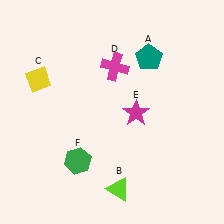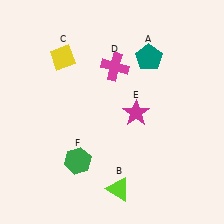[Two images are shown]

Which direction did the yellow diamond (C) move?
The yellow diamond (C) moved right.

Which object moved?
The yellow diamond (C) moved right.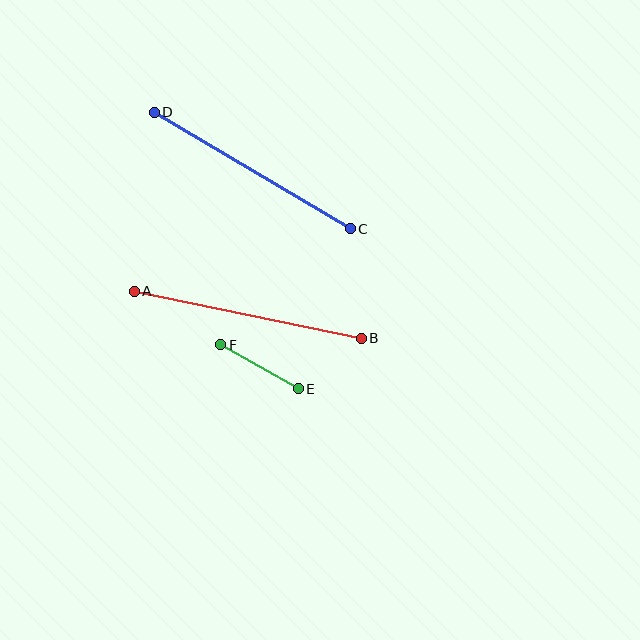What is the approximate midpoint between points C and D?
The midpoint is at approximately (252, 171) pixels.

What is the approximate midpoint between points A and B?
The midpoint is at approximately (248, 315) pixels.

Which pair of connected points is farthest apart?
Points A and B are farthest apart.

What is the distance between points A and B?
The distance is approximately 232 pixels.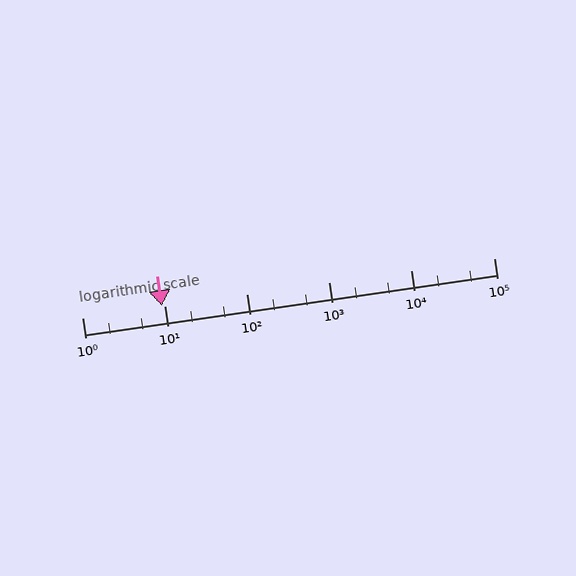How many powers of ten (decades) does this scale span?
The scale spans 5 decades, from 1 to 100000.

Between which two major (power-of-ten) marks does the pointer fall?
The pointer is between 1 and 10.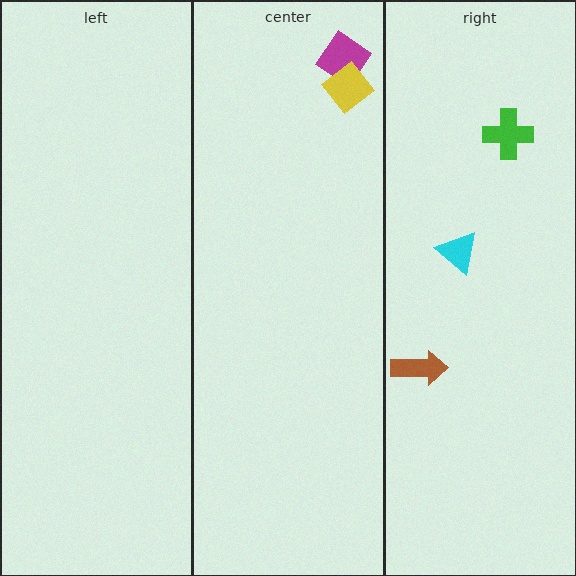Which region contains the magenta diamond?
The center region.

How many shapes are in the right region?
3.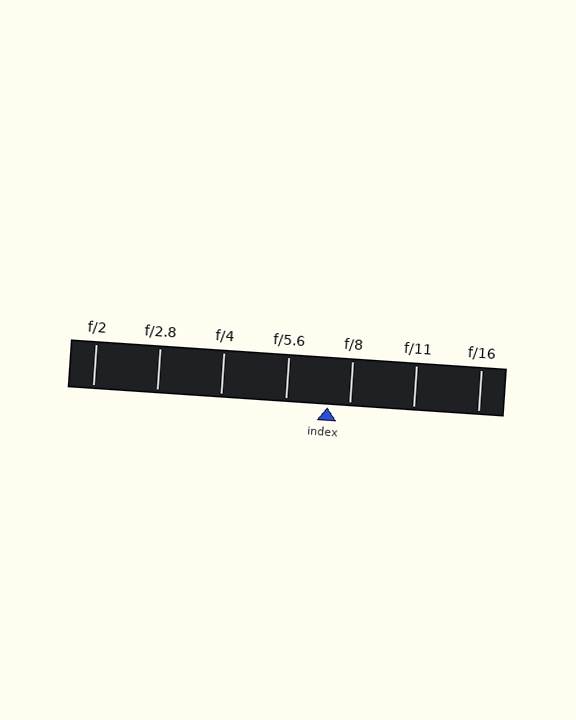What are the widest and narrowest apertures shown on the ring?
The widest aperture shown is f/2 and the narrowest is f/16.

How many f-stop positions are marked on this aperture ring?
There are 7 f-stop positions marked.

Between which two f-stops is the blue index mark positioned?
The index mark is between f/5.6 and f/8.